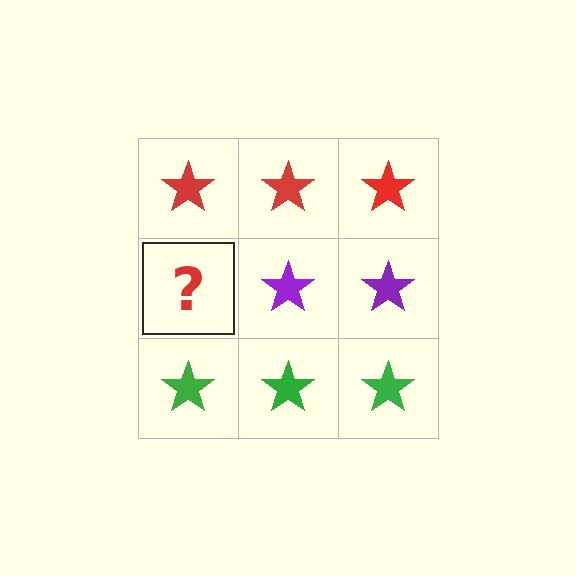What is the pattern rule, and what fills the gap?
The rule is that each row has a consistent color. The gap should be filled with a purple star.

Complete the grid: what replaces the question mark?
The question mark should be replaced with a purple star.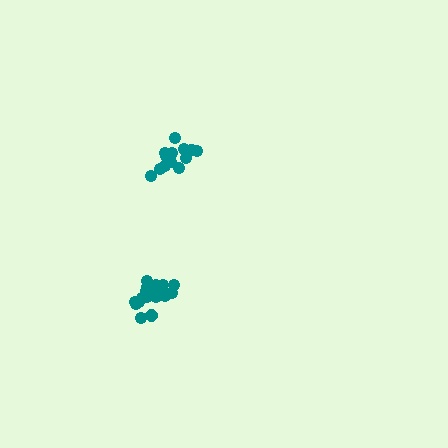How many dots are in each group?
Group 1: 19 dots, Group 2: 13 dots (32 total).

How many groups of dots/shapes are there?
There are 2 groups.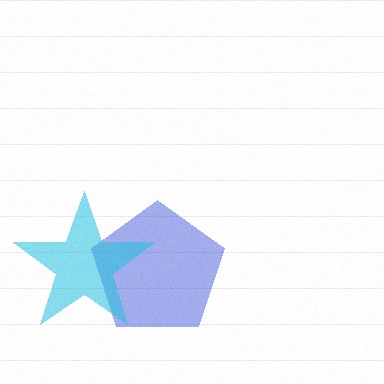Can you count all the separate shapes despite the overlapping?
Yes, there are 2 separate shapes.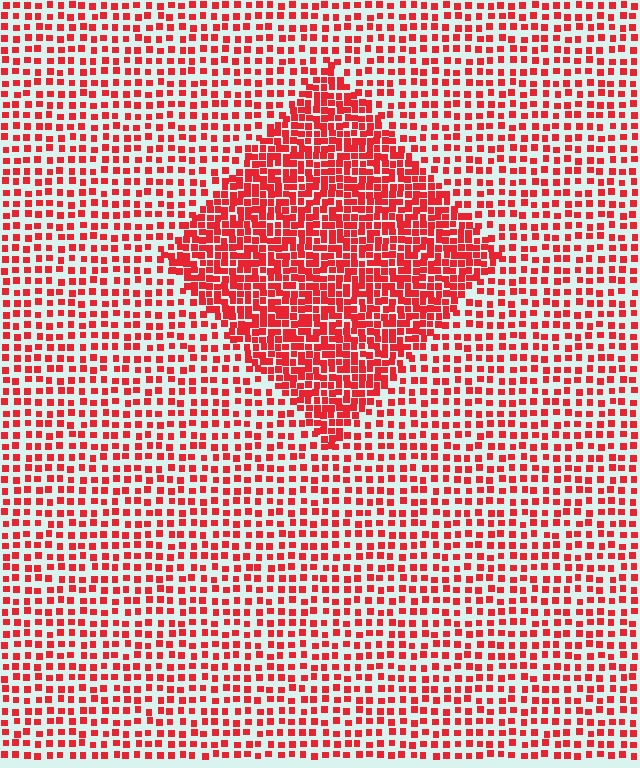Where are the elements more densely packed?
The elements are more densely packed inside the diamond boundary.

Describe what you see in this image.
The image contains small red elements arranged at two different densities. A diamond-shaped region is visible where the elements are more densely packed than the surrounding area.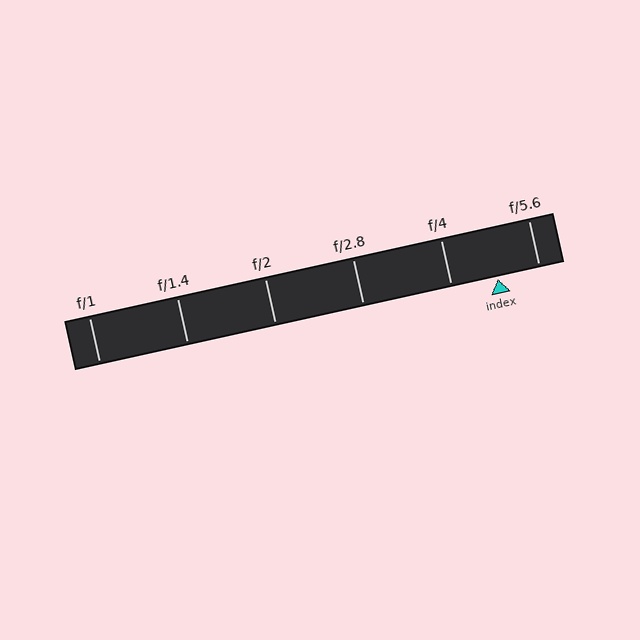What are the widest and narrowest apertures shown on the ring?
The widest aperture shown is f/1 and the narrowest is f/5.6.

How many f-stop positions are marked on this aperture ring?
There are 6 f-stop positions marked.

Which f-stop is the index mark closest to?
The index mark is closest to f/5.6.